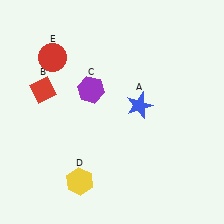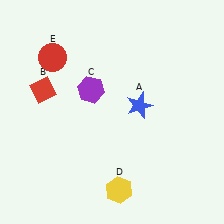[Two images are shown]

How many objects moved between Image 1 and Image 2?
1 object moved between the two images.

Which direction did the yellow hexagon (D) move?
The yellow hexagon (D) moved right.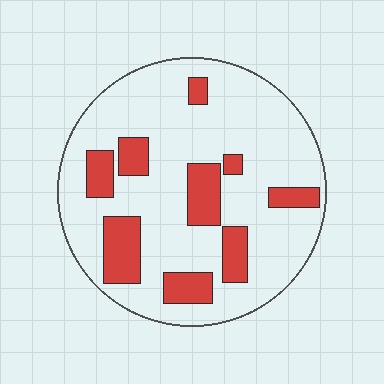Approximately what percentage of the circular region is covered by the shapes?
Approximately 20%.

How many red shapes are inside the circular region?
9.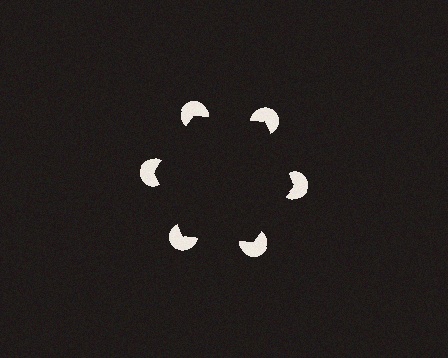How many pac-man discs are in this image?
There are 6 — one at each vertex of the illusory hexagon.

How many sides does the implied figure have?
6 sides.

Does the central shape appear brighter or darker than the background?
It typically appears slightly darker than the background, even though no actual brightness change is drawn.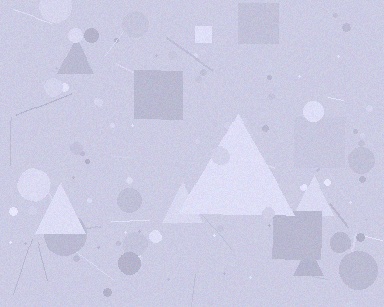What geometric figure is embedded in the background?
A triangle is embedded in the background.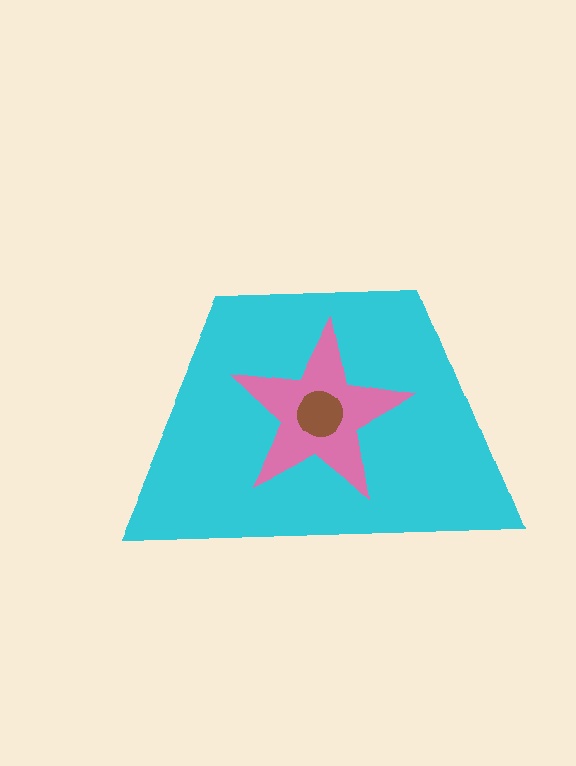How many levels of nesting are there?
3.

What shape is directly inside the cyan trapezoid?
The pink star.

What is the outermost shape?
The cyan trapezoid.